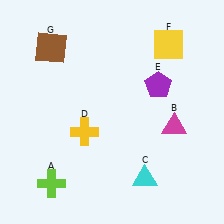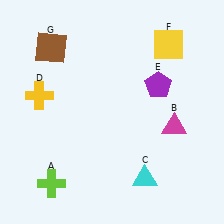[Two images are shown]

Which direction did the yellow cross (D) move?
The yellow cross (D) moved left.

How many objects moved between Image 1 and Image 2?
1 object moved between the two images.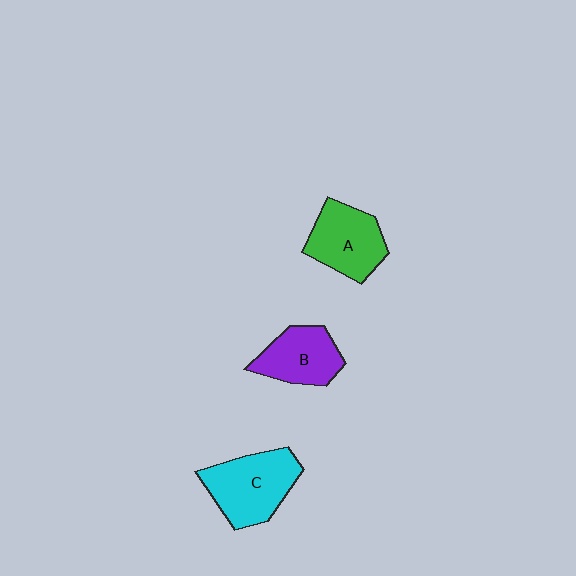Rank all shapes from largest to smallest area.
From largest to smallest: C (cyan), A (green), B (purple).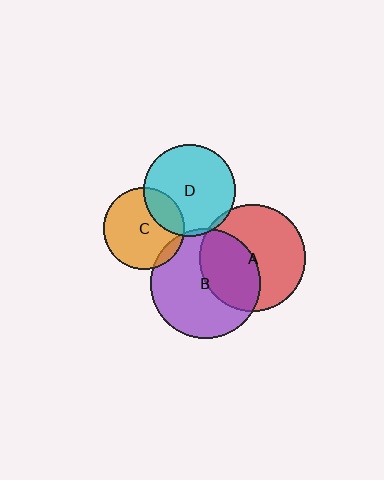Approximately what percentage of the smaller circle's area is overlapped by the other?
Approximately 5%.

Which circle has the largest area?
Circle B (purple).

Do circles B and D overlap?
Yes.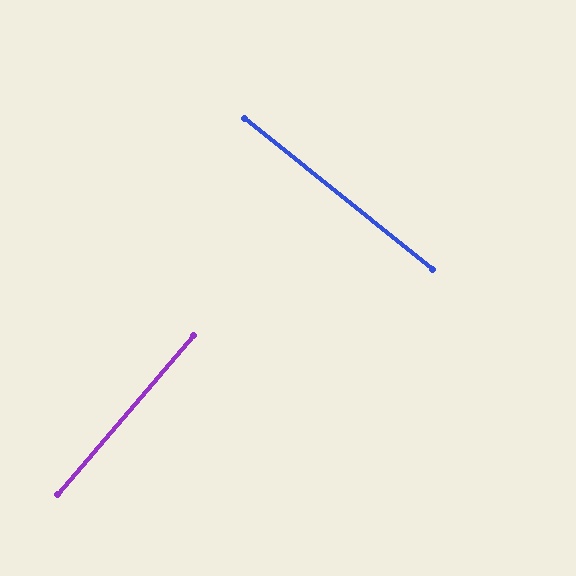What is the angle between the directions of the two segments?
Approximately 88 degrees.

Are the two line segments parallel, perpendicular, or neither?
Perpendicular — they meet at approximately 88°.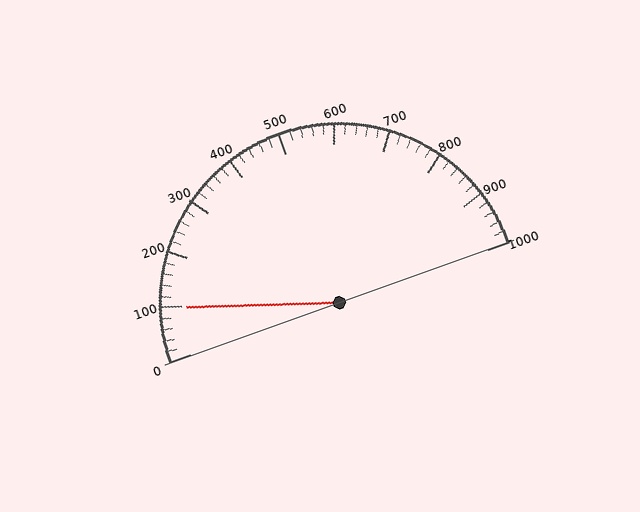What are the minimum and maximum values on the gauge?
The gauge ranges from 0 to 1000.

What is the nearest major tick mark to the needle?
The nearest major tick mark is 100.